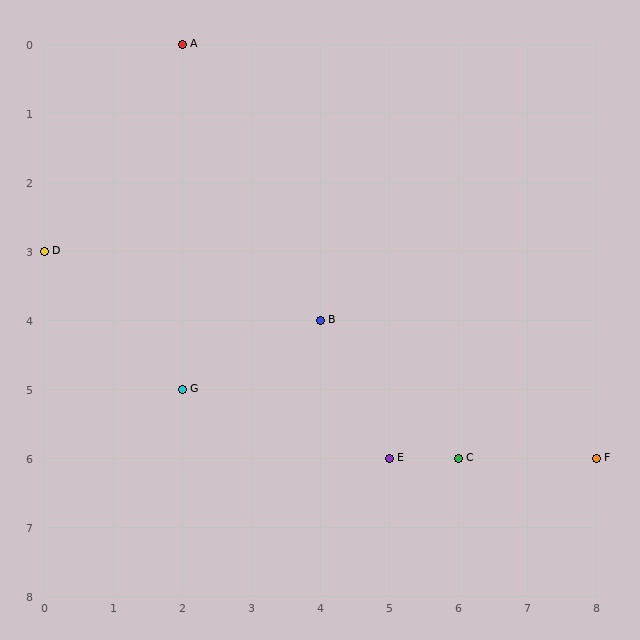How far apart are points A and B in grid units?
Points A and B are 2 columns and 4 rows apart (about 4.5 grid units diagonally).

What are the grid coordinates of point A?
Point A is at grid coordinates (2, 0).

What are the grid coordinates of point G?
Point G is at grid coordinates (2, 5).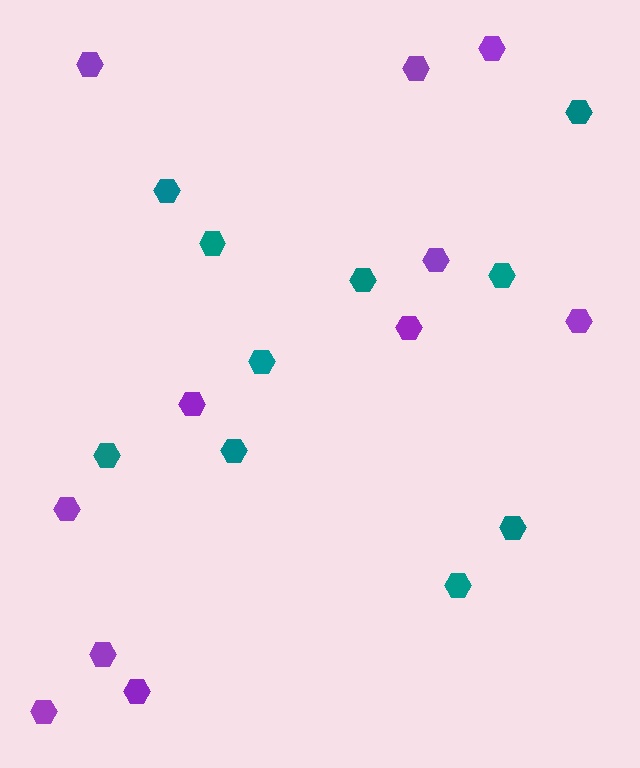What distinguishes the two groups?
There are 2 groups: one group of purple hexagons (11) and one group of teal hexagons (10).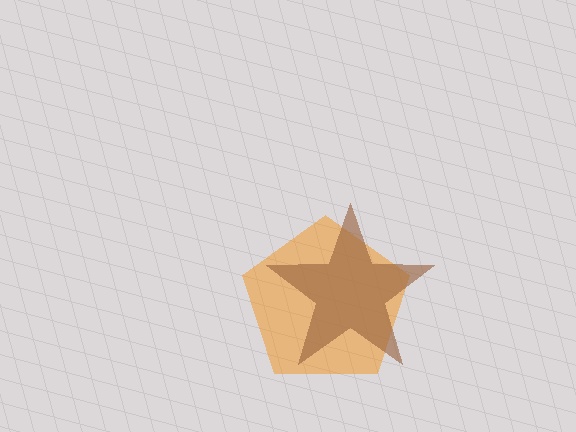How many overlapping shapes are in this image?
There are 2 overlapping shapes in the image.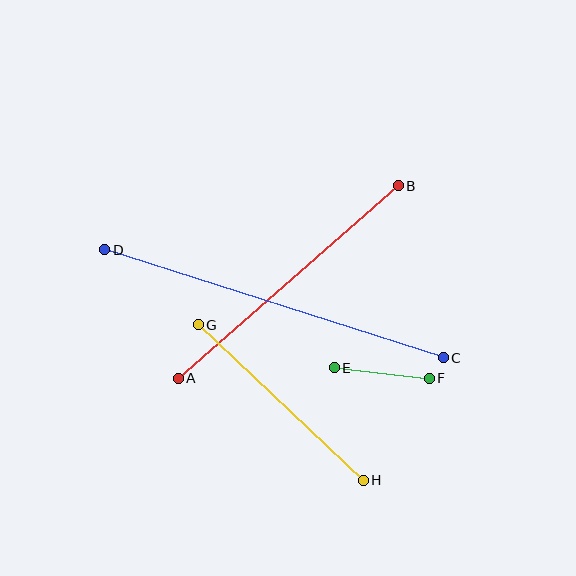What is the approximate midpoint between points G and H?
The midpoint is at approximately (281, 402) pixels.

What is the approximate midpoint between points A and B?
The midpoint is at approximately (288, 282) pixels.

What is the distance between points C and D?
The distance is approximately 355 pixels.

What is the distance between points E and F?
The distance is approximately 96 pixels.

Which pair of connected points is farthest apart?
Points C and D are farthest apart.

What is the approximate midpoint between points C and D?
The midpoint is at approximately (274, 304) pixels.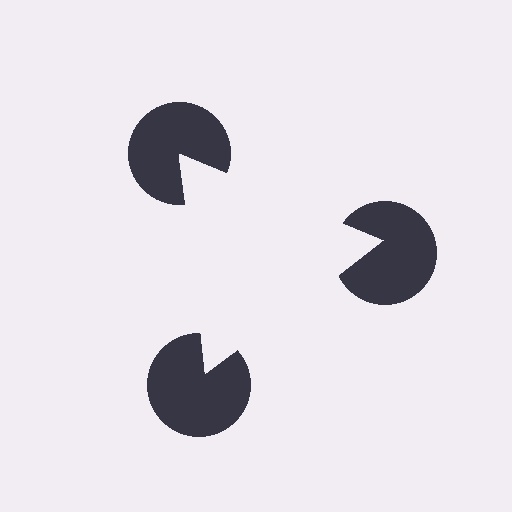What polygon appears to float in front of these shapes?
An illusory triangle — its edges are inferred from the aligned wedge cuts in the pac-man discs, not physically drawn.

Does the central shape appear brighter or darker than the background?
It typically appears slightly brighter than the background, even though no actual brightness change is drawn.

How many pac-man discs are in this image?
There are 3 — one at each vertex of the illusory triangle.